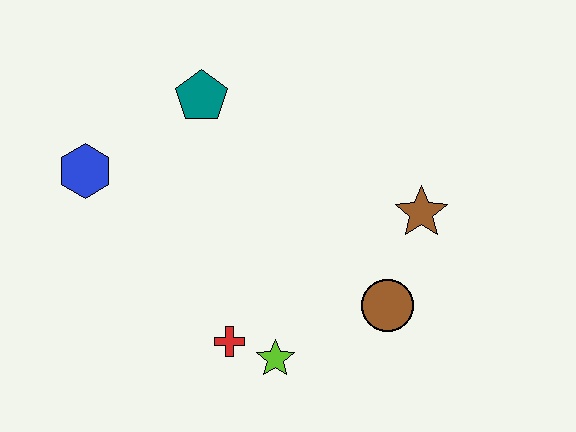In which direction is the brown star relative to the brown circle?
The brown star is above the brown circle.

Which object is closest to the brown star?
The brown circle is closest to the brown star.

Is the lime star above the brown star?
No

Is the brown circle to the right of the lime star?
Yes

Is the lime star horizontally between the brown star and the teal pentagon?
Yes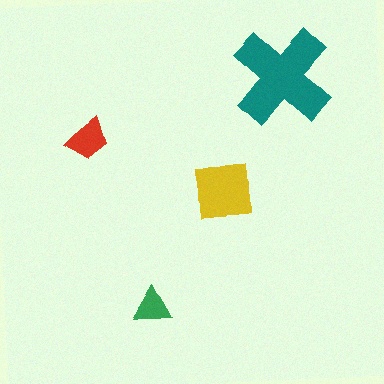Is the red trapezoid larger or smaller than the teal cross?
Smaller.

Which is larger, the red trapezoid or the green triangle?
The red trapezoid.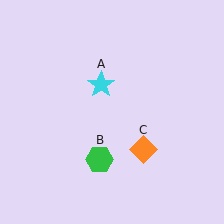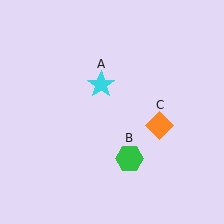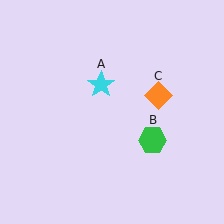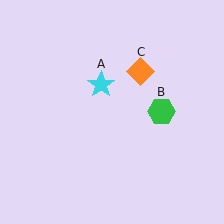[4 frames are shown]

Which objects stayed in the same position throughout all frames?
Cyan star (object A) remained stationary.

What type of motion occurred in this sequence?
The green hexagon (object B), orange diamond (object C) rotated counterclockwise around the center of the scene.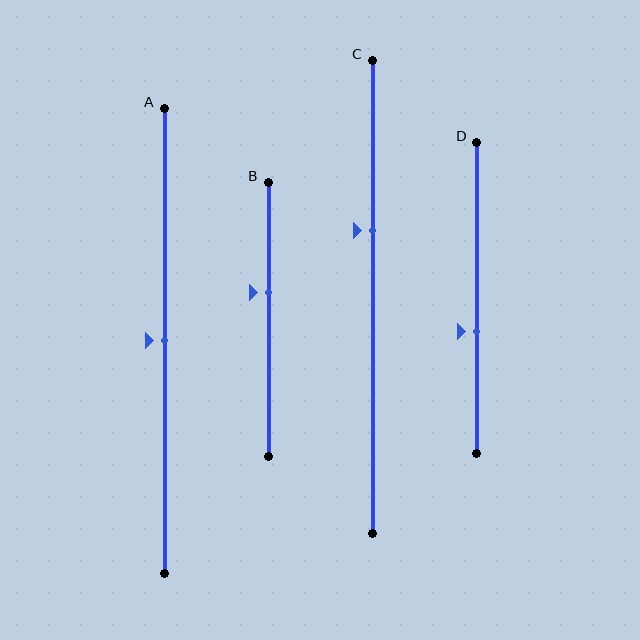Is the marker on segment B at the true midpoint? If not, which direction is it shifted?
No, the marker on segment B is shifted upward by about 10% of the segment length.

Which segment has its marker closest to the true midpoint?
Segment A has its marker closest to the true midpoint.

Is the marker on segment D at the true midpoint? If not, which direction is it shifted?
No, the marker on segment D is shifted downward by about 11% of the segment length.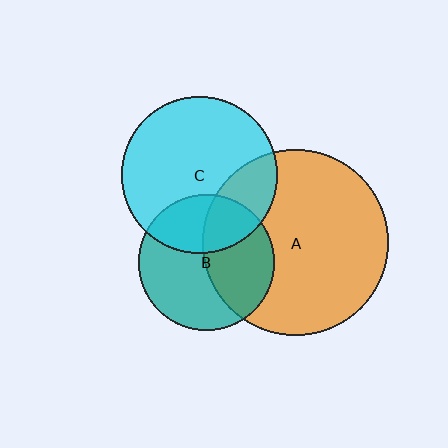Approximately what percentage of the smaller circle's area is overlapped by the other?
Approximately 45%.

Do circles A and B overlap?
Yes.